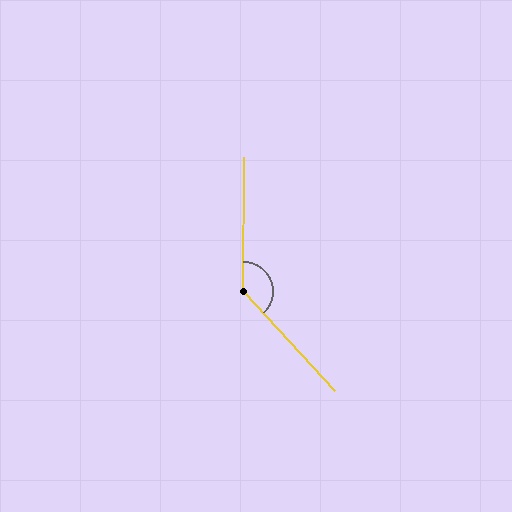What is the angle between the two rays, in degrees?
Approximately 137 degrees.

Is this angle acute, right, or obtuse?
It is obtuse.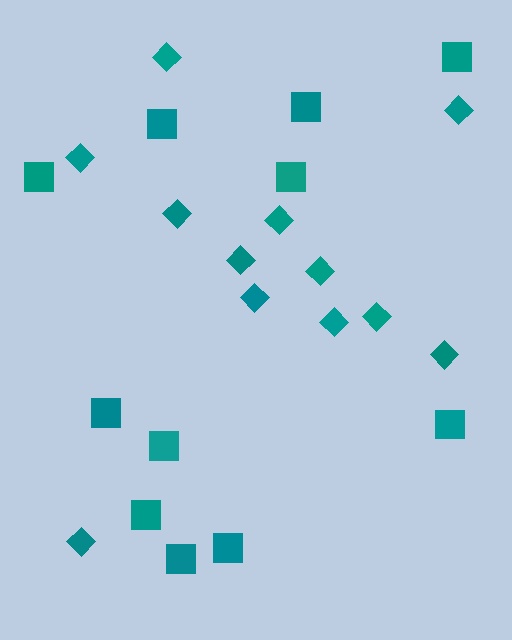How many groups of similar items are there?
There are 2 groups: one group of diamonds (12) and one group of squares (11).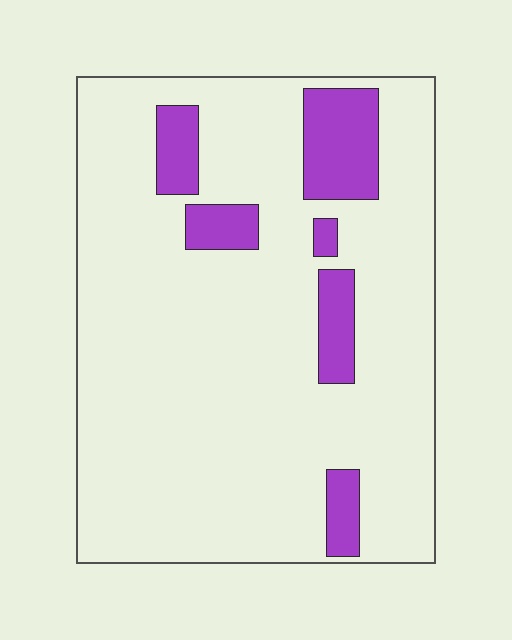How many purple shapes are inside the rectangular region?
6.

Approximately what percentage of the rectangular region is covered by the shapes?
Approximately 15%.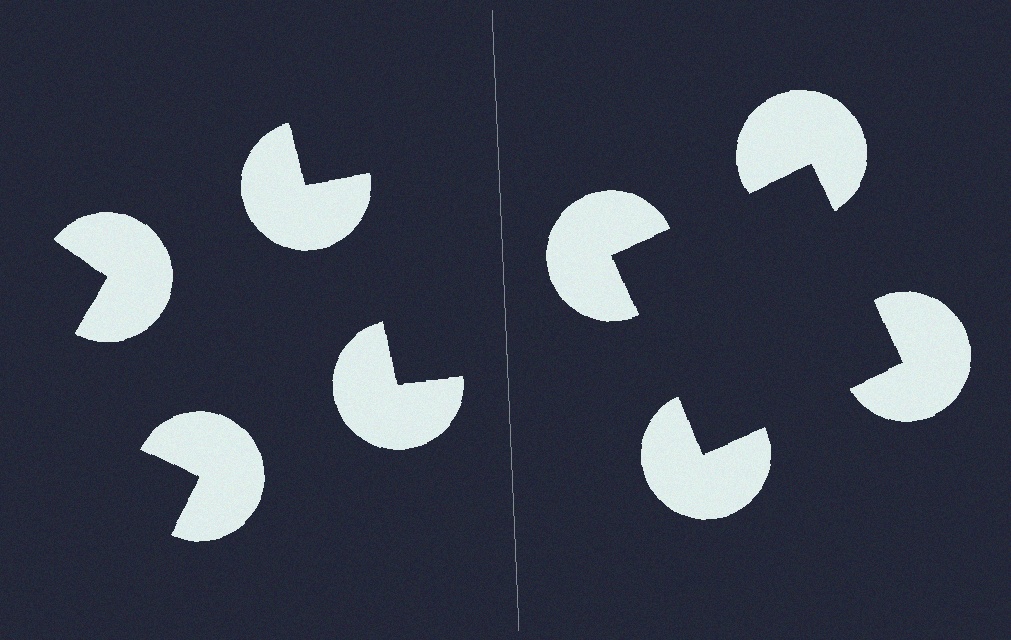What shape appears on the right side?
An illusory square.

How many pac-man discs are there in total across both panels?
8 — 4 on each side.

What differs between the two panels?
The pac-man discs are positioned identically on both sides; only the wedge orientations differ. On the right they align to a square; on the left they are misaligned.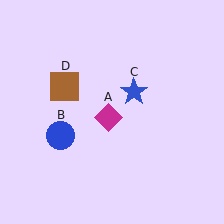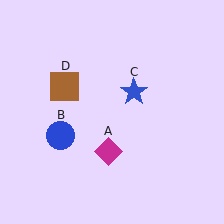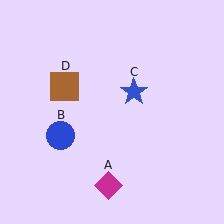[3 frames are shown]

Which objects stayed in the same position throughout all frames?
Blue circle (object B) and blue star (object C) and brown square (object D) remained stationary.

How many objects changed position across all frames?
1 object changed position: magenta diamond (object A).